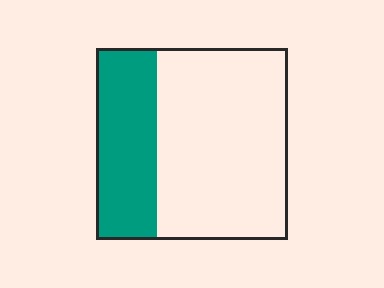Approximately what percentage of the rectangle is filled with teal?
Approximately 30%.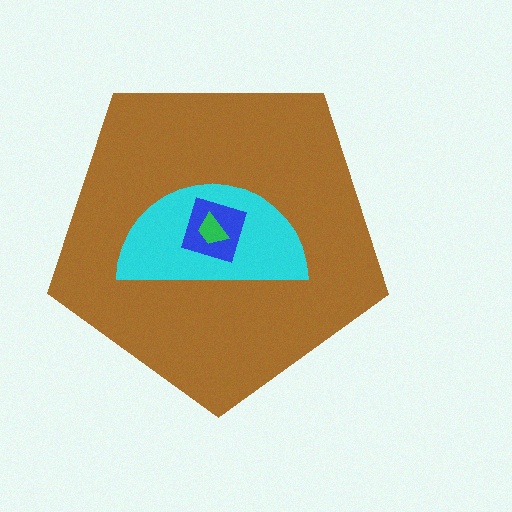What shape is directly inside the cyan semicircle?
The blue diamond.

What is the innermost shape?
The green trapezoid.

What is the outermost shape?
The brown pentagon.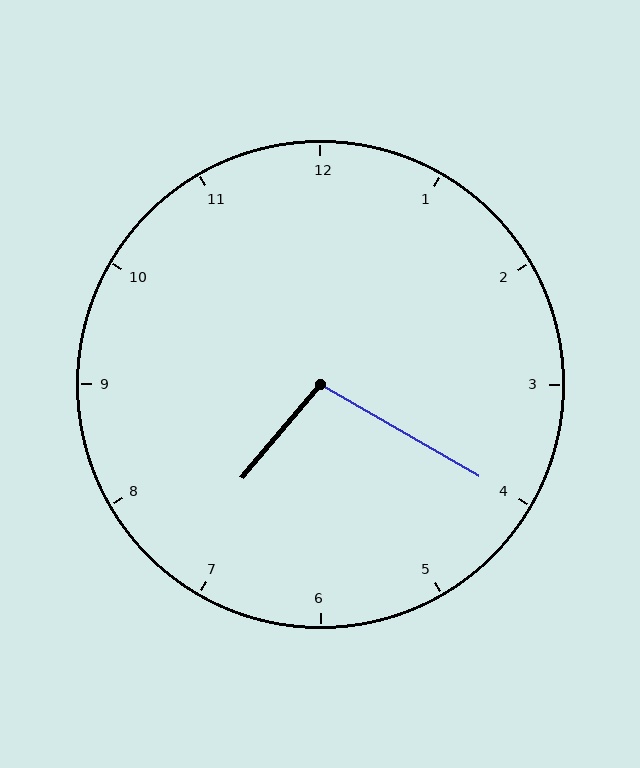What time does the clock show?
7:20.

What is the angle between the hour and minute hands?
Approximately 100 degrees.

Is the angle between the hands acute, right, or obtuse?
It is obtuse.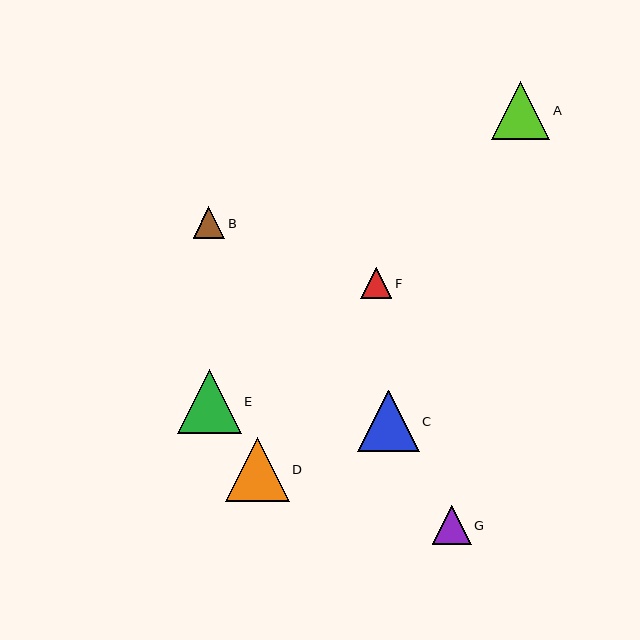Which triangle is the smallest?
Triangle F is the smallest with a size of approximately 31 pixels.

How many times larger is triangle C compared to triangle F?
Triangle C is approximately 2.0 times the size of triangle F.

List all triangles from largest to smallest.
From largest to smallest: D, E, C, A, G, B, F.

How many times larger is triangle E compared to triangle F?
Triangle E is approximately 2.1 times the size of triangle F.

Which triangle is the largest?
Triangle D is the largest with a size of approximately 64 pixels.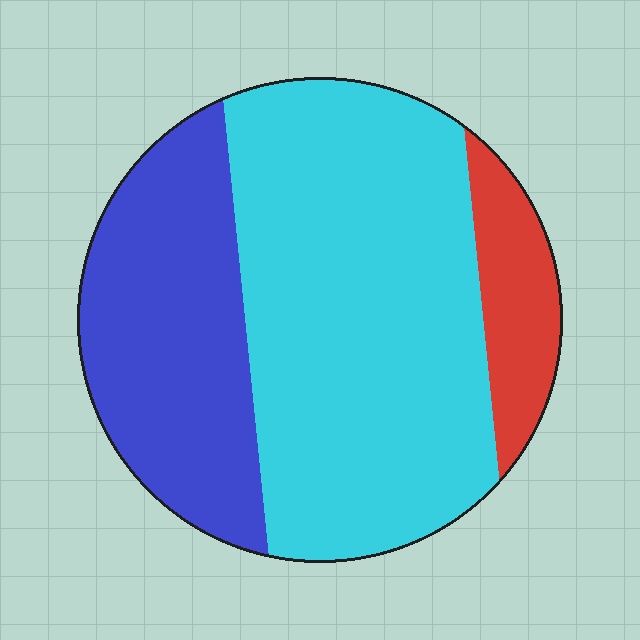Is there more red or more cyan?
Cyan.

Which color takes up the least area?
Red, at roughly 10%.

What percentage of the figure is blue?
Blue covers 31% of the figure.